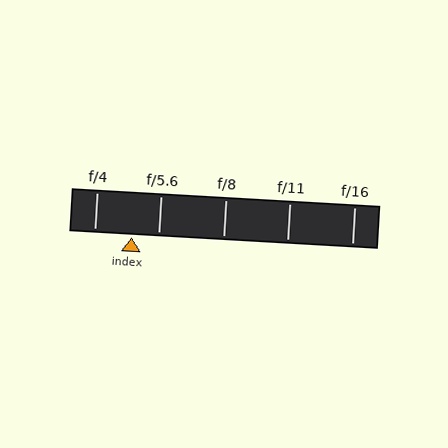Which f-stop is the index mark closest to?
The index mark is closest to f/5.6.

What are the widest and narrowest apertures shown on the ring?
The widest aperture shown is f/4 and the narrowest is f/16.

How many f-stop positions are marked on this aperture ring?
There are 5 f-stop positions marked.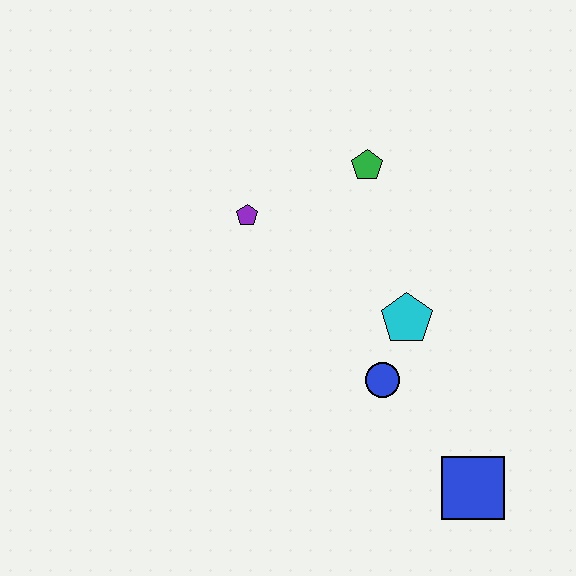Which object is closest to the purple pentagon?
The green pentagon is closest to the purple pentagon.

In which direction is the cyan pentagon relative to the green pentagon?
The cyan pentagon is below the green pentagon.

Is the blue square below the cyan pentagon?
Yes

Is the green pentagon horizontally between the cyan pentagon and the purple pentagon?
Yes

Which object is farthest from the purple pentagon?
The blue square is farthest from the purple pentagon.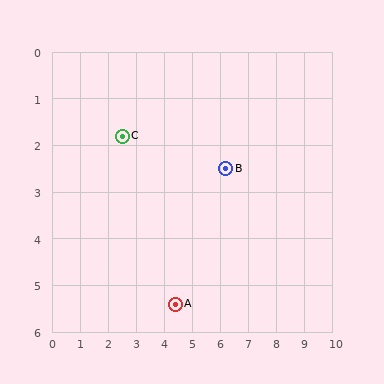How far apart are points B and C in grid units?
Points B and C are about 3.8 grid units apart.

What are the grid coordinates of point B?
Point B is at approximately (6.2, 2.5).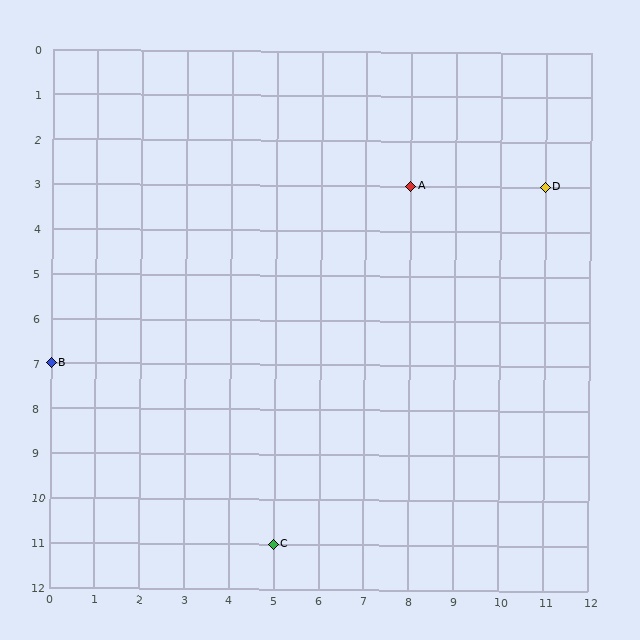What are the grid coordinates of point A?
Point A is at grid coordinates (8, 3).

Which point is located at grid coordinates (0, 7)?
Point B is at (0, 7).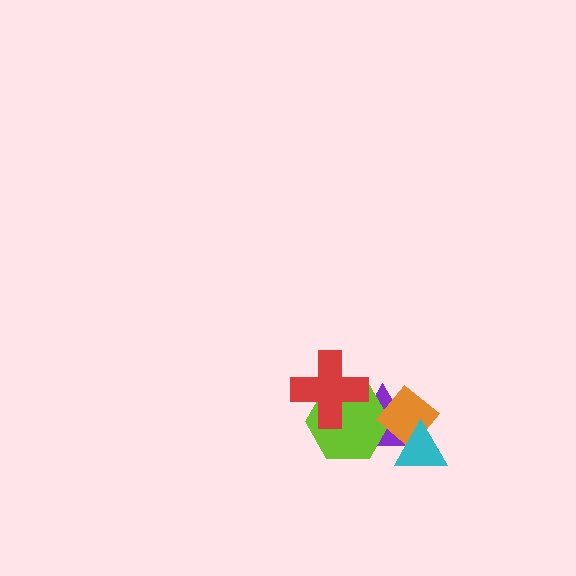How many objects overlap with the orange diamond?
3 objects overlap with the orange diamond.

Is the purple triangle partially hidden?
Yes, it is partially covered by another shape.